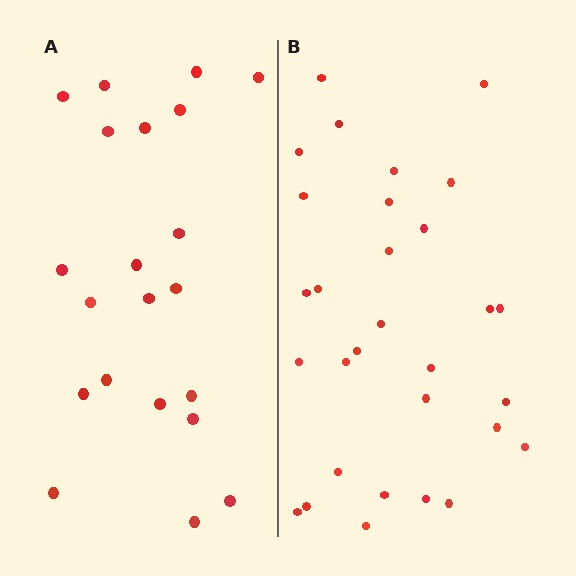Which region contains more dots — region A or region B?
Region B (the right region) has more dots.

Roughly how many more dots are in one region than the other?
Region B has roughly 8 or so more dots than region A.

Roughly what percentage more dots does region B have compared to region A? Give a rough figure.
About 45% more.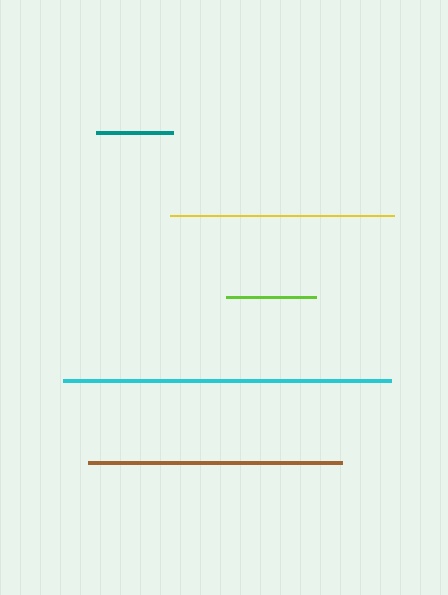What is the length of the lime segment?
The lime segment is approximately 90 pixels long.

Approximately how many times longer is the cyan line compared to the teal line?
The cyan line is approximately 4.2 times the length of the teal line.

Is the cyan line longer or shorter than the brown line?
The cyan line is longer than the brown line.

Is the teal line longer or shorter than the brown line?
The brown line is longer than the teal line.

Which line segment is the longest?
The cyan line is the longest at approximately 328 pixels.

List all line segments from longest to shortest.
From longest to shortest: cyan, brown, yellow, lime, teal.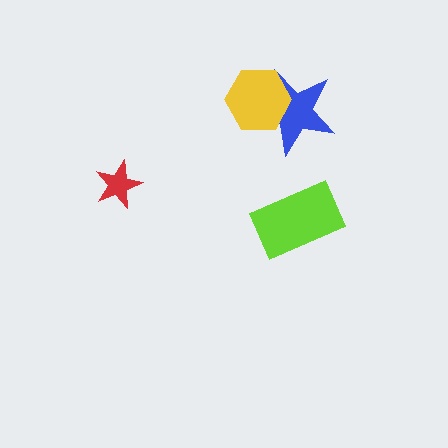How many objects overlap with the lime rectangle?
0 objects overlap with the lime rectangle.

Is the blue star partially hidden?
Yes, it is partially covered by another shape.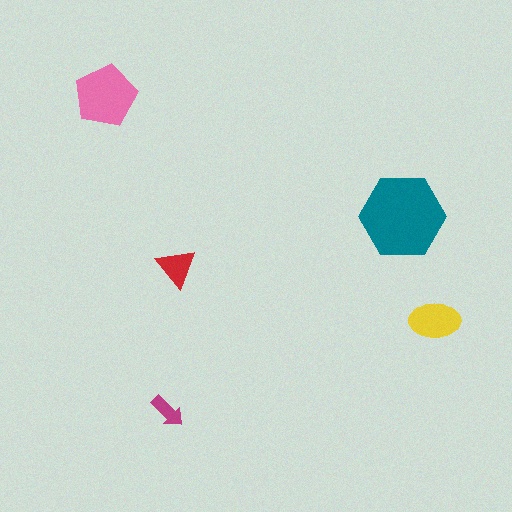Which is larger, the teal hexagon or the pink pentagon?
The teal hexagon.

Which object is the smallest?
The magenta arrow.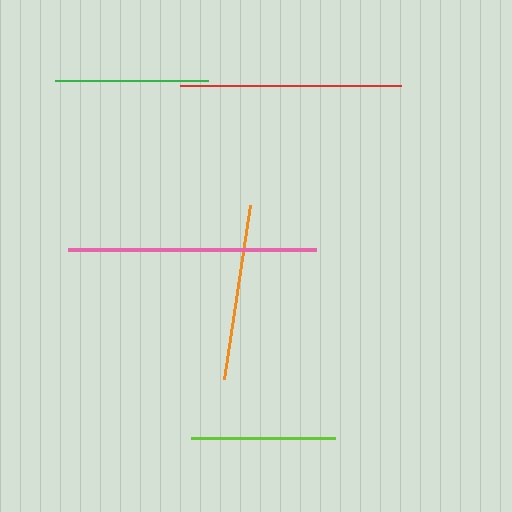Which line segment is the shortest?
The lime line is the shortest at approximately 145 pixels.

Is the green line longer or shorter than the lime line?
The green line is longer than the lime line.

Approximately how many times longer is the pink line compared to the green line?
The pink line is approximately 1.6 times the length of the green line.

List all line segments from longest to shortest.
From longest to shortest: pink, red, orange, green, lime.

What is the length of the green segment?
The green segment is approximately 153 pixels long.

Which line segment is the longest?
The pink line is the longest at approximately 248 pixels.